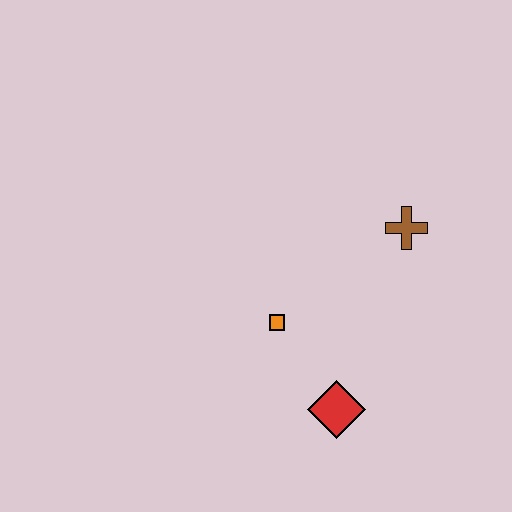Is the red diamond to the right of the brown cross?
No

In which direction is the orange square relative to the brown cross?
The orange square is to the left of the brown cross.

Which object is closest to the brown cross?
The orange square is closest to the brown cross.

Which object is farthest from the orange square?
The brown cross is farthest from the orange square.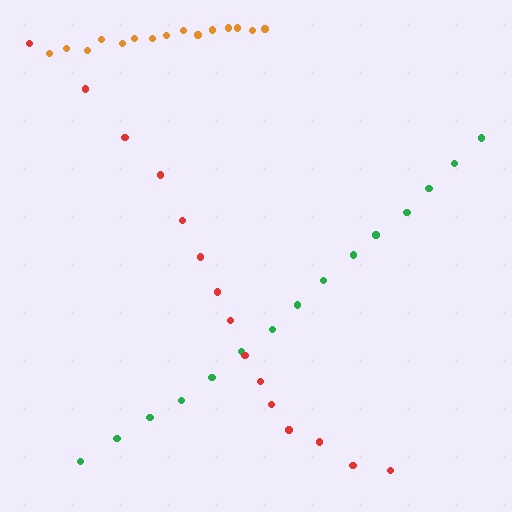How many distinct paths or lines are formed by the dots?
There are 3 distinct paths.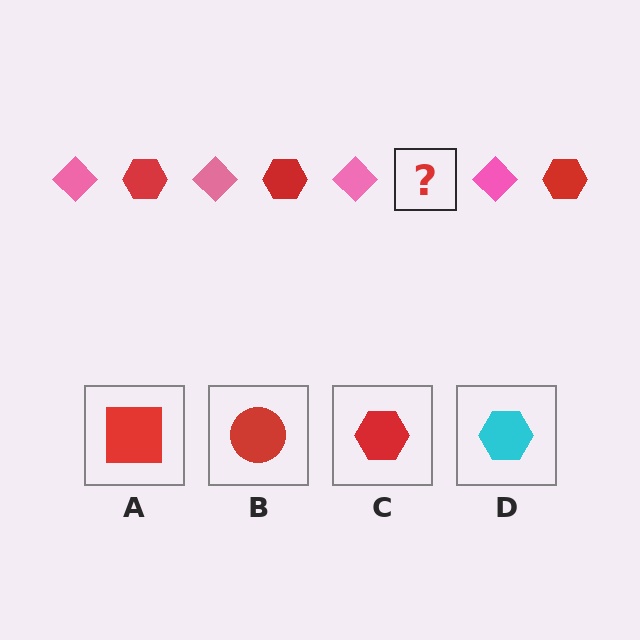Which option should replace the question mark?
Option C.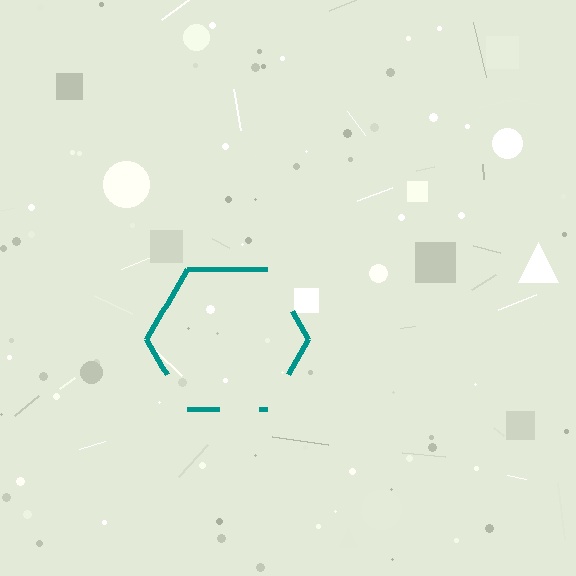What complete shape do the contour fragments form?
The contour fragments form a hexagon.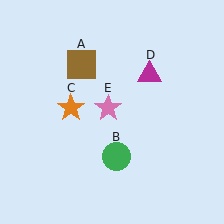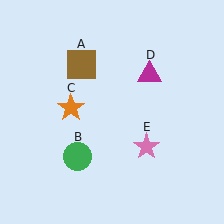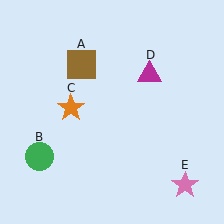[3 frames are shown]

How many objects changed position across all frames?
2 objects changed position: green circle (object B), pink star (object E).